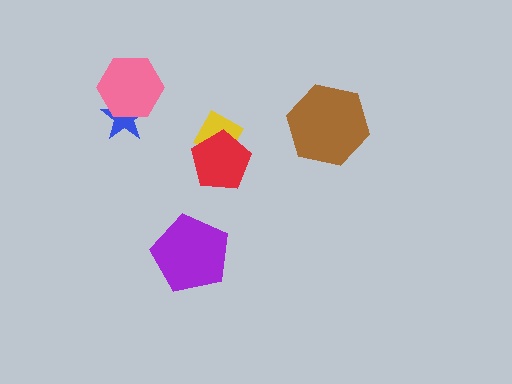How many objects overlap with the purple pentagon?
0 objects overlap with the purple pentagon.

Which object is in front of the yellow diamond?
The red pentagon is in front of the yellow diamond.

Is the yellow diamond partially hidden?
Yes, it is partially covered by another shape.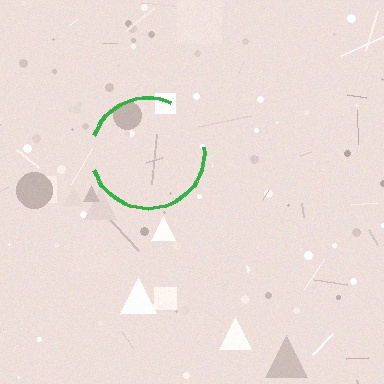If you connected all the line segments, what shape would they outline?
They would outline a circle.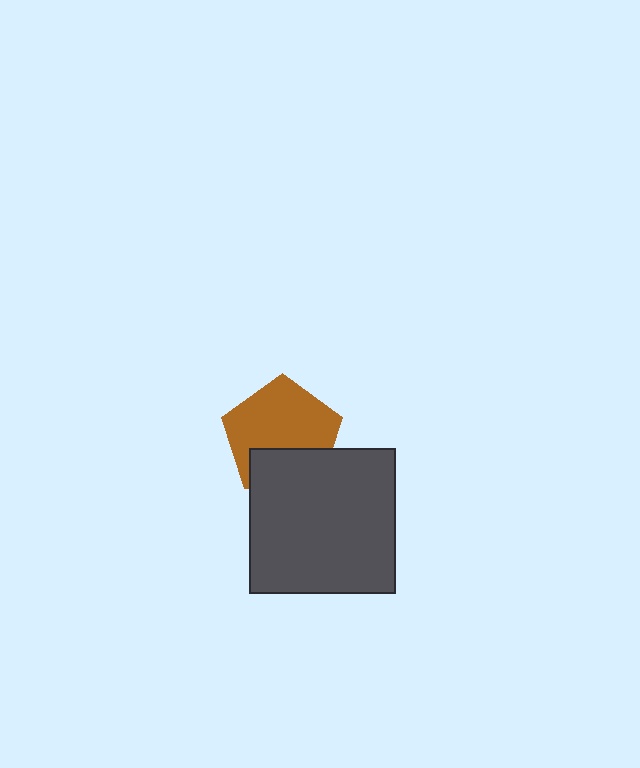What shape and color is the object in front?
The object in front is a dark gray square.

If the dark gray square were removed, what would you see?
You would see the complete brown pentagon.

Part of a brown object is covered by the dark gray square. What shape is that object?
It is a pentagon.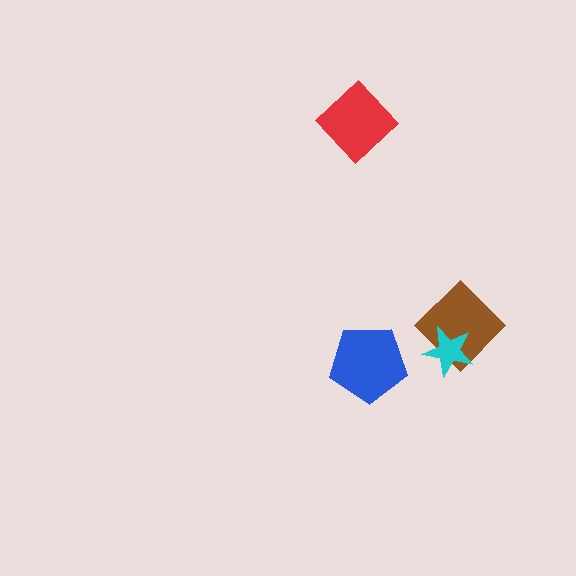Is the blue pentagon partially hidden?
No, no other shape covers it.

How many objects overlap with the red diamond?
0 objects overlap with the red diamond.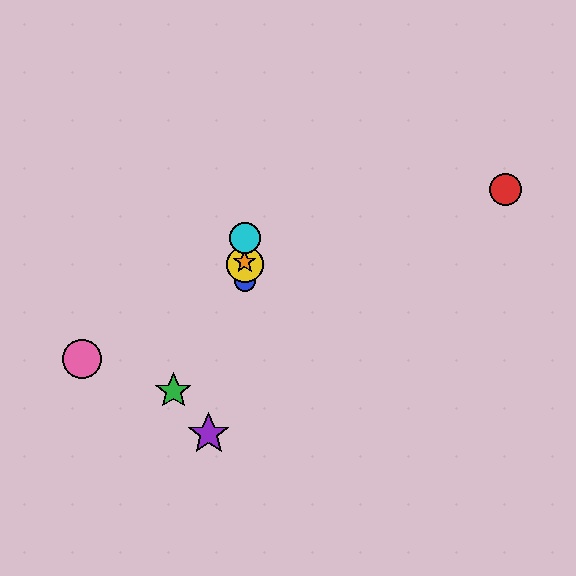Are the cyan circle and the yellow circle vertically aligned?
Yes, both are at x≈245.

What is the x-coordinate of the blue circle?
The blue circle is at x≈245.